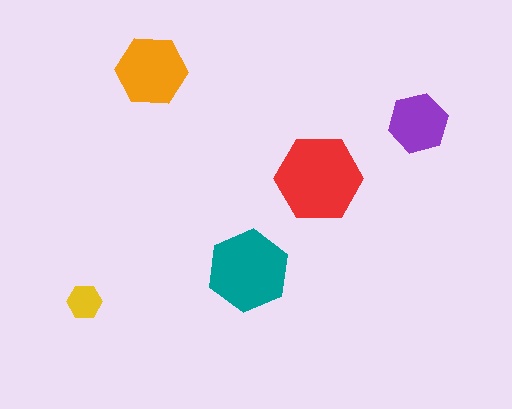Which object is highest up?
The orange hexagon is topmost.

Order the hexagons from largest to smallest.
the red one, the teal one, the orange one, the purple one, the yellow one.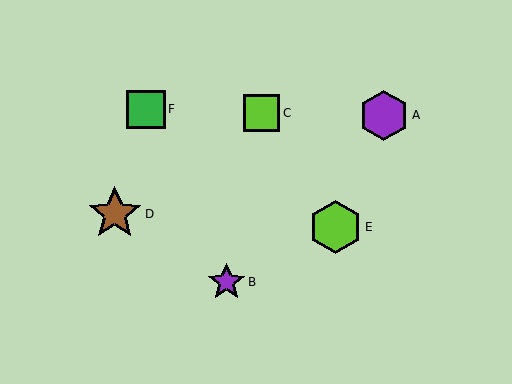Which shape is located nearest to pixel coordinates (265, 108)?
The lime square (labeled C) at (262, 113) is nearest to that location.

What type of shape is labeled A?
Shape A is a purple hexagon.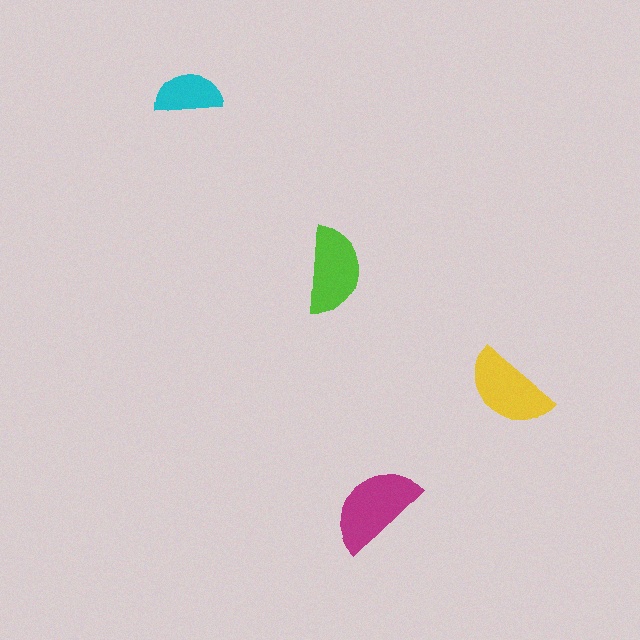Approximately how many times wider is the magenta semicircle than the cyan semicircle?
About 1.5 times wider.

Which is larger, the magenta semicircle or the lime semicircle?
The magenta one.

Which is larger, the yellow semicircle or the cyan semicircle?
The yellow one.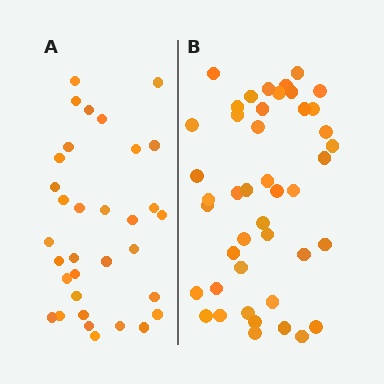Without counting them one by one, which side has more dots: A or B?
Region B (the right region) has more dots.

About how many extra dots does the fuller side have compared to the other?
Region B has roughly 12 or so more dots than region A.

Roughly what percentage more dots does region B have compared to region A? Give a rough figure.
About 35% more.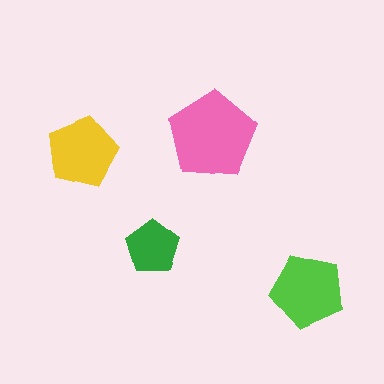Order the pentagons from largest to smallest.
the pink one, the lime one, the yellow one, the green one.